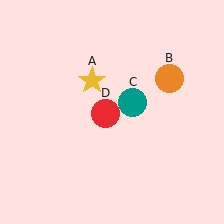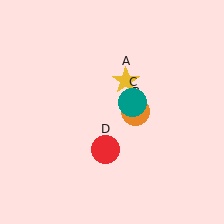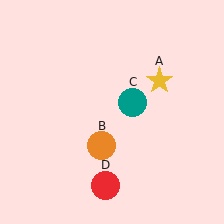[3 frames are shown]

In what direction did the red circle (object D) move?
The red circle (object D) moved down.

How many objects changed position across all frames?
3 objects changed position: yellow star (object A), orange circle (object B), red circle (object D).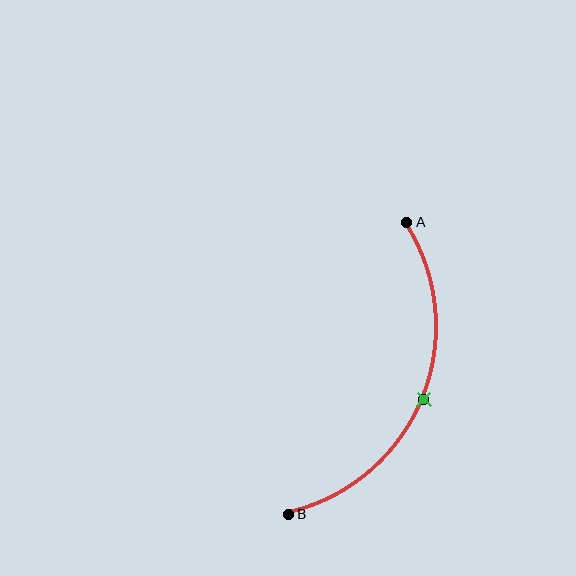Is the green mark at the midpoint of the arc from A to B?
Yes. The green mark lies on the arc at equal arc-length from both A and B — it is the arc midpoint.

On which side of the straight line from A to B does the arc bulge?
The arc bulges to the right of the straight line connecting A and B.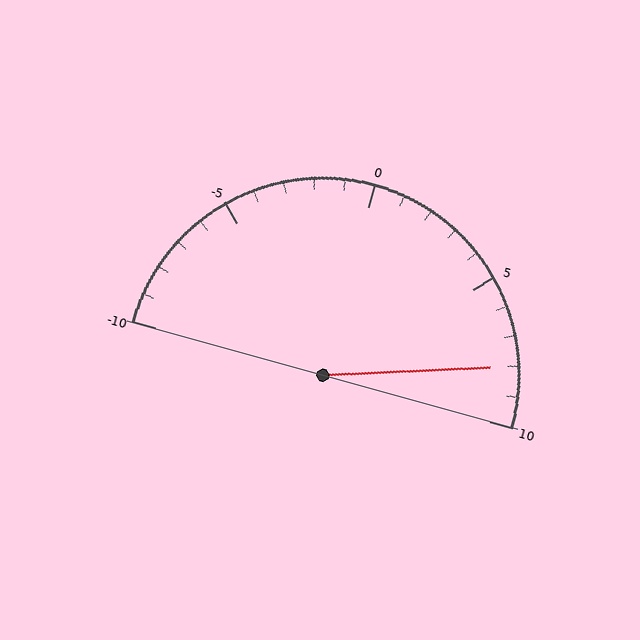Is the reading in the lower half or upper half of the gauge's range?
The reading is in the upper half of the range (-10 to 10).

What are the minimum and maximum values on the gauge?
The gauge ranges from -10 to 10.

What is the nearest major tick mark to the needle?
The nearest major tick mark is 10.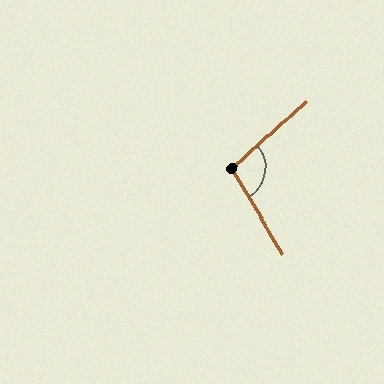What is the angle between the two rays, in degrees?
Approximately 101 degrees.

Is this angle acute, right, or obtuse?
It is obtuse.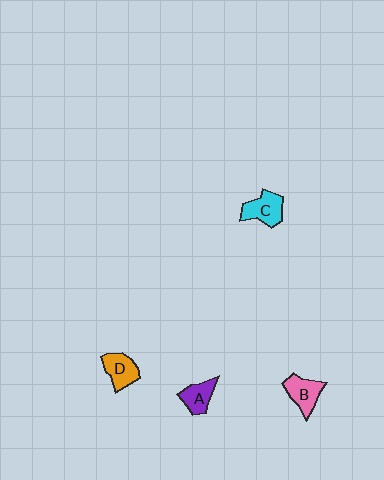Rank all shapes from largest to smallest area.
From largest to smallest: C (cyan), B (pink), D (orange), A (purple).